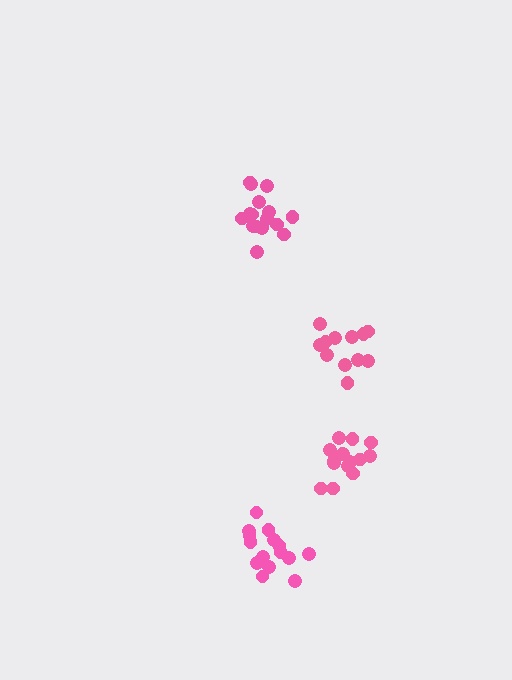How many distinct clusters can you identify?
There are 4 distinct clusters.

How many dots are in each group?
Group 1: 15 dots, Group 2: 12 dots, Group 3: 17 dots, Group 4: 15 dots (59 total).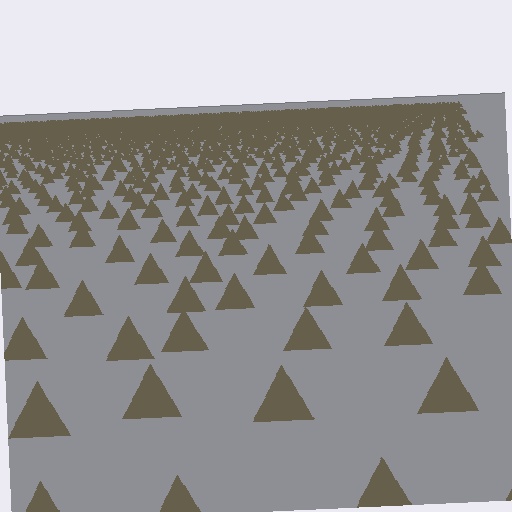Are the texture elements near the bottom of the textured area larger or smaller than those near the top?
Larger. Near the bottom, elements are closer to the viewer and appear at a bigger on-screen size.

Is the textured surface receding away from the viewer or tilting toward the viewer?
The surface is receding away from the viewer. Texture elements get smaller and denser toward the top.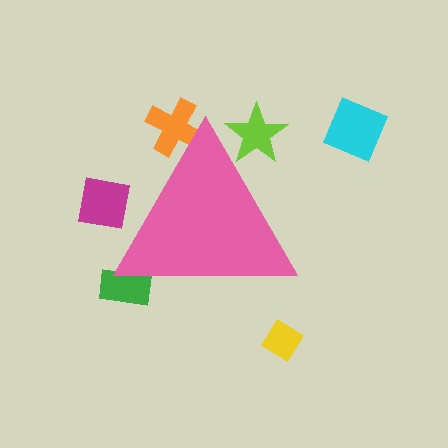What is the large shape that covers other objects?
A pink triangle.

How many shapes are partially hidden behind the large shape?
4 shapes are partially hidden.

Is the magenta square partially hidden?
Yes, the magenta square is partially hidden behind the pink triangle.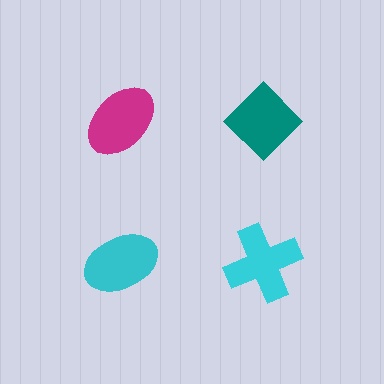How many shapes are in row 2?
2 shapes.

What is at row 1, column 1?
A magenta ellipse.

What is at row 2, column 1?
A cyan ellipse.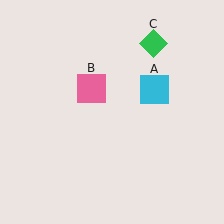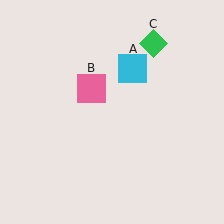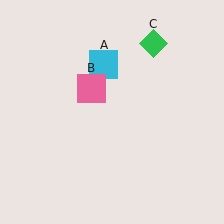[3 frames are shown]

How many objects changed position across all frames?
1 object changed position: cyan square (object A).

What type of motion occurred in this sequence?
The cyan square (object A) rotated counterclockwise around the center of the scene.